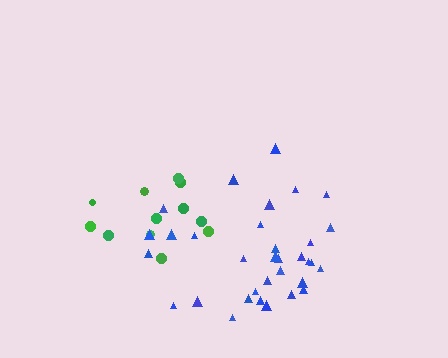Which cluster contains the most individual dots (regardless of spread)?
Blue (33).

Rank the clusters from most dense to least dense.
blue, green.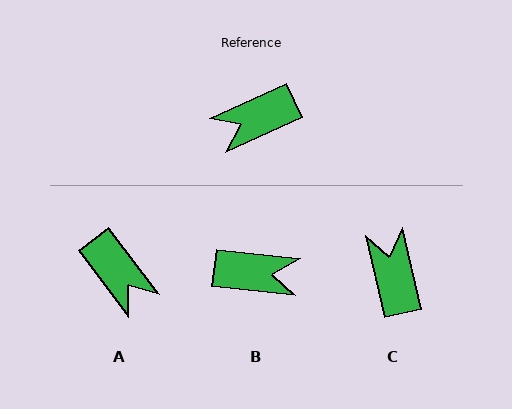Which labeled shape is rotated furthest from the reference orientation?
B, about 150 degrees away.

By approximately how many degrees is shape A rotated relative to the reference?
Approximately 103 degrees counter-clockwise.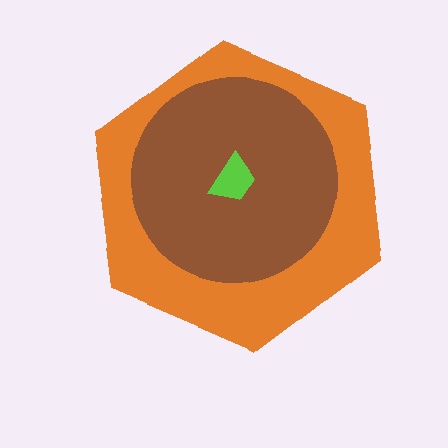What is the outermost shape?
The orange hexagon.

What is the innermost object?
The lime trapezoid.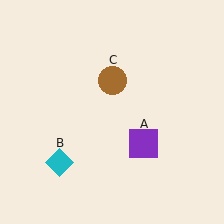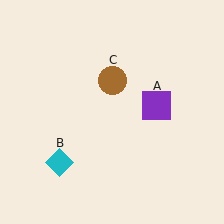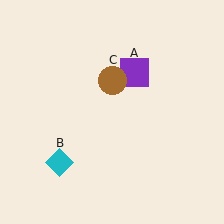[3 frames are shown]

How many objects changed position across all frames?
1 object changed position: purple square (object A).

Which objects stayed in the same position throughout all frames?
Cyan diamond (object B) and brown circle (object C) remained stationary.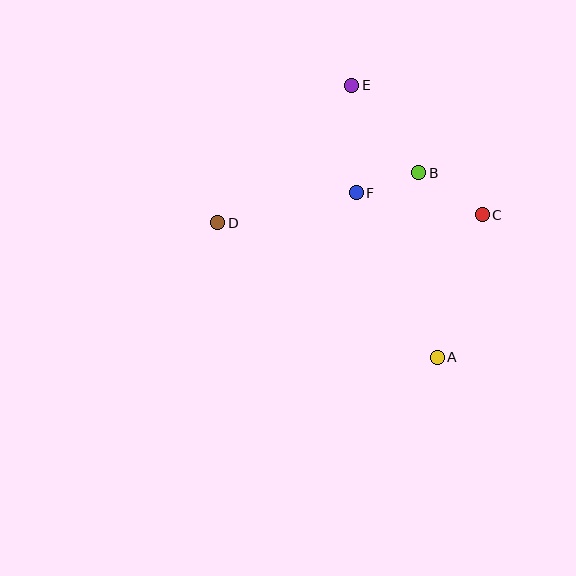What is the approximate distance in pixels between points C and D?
The distance between C and D is approximately 264 pixels.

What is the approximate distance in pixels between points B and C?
The distance between B and C is approximately 76 pixels.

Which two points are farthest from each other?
Points A and E are farthest from each other.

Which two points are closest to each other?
Points B and F are closest to each other.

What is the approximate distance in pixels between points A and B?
The distance between A and B is approximately 186 pixels.